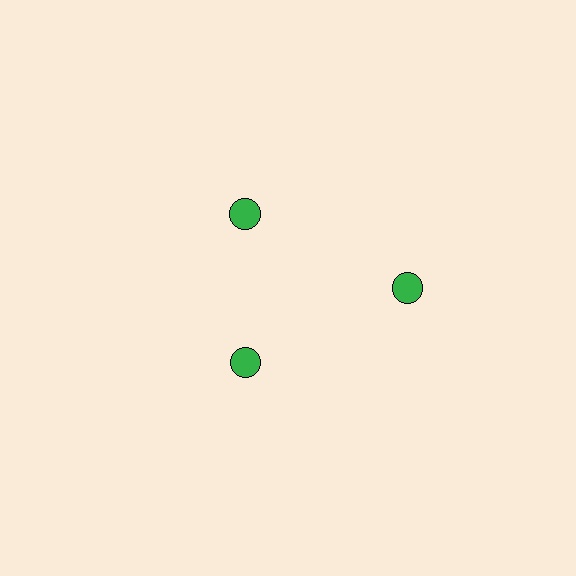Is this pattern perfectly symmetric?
No. The 3 green circles are arranged in a ring, but one element near the 3 o'clock position is pushed outward from the center, breaking the 3-fold rotational symmetry.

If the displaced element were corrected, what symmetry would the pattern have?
It would have 3-fold rotational symmetry — the pattern would map onto itself every 120 degrees.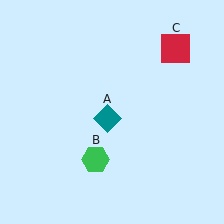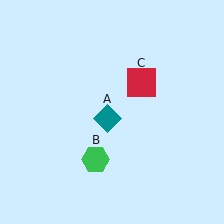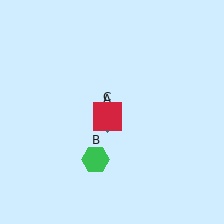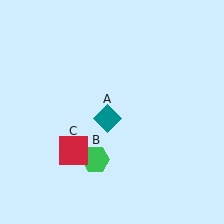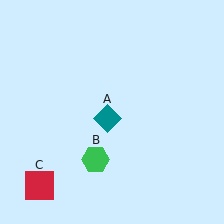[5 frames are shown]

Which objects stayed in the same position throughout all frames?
Teal diamond (object A) and green hexagon (object B) remained stationary.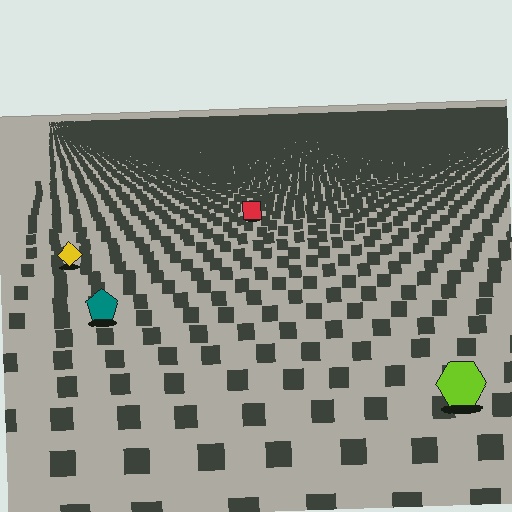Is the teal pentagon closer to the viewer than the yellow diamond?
Yes. The teal pentagon is closer — you can tell from the texture gradient: the ground texture is coarser near it.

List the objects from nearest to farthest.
From nearest to farthest: the lime hexagon, the teal pentagon, the yellow diamond, the red square.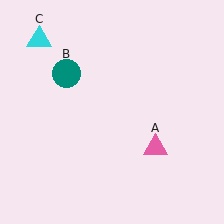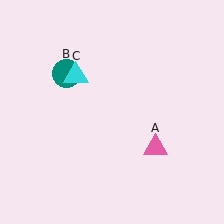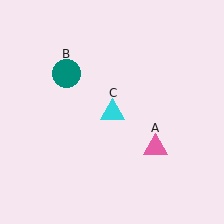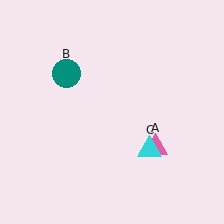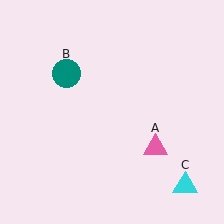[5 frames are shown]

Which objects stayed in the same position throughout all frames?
Pink triangle (object A) and teal circle (object B) remained stationary.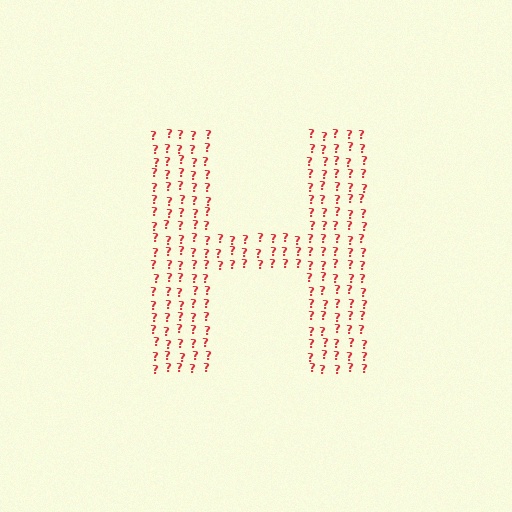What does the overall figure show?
The overall figure shows the letter H.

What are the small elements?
The small elements are question marks.